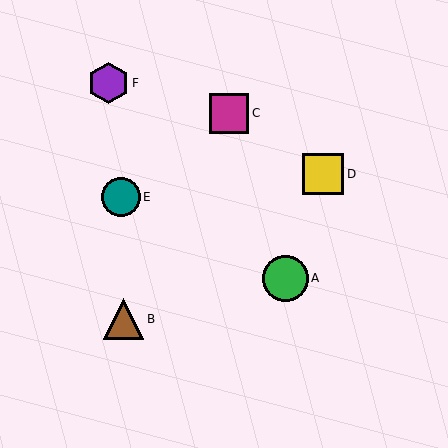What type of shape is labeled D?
Shape D is a yellow square.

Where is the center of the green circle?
The center of the green circle is at (285, 278).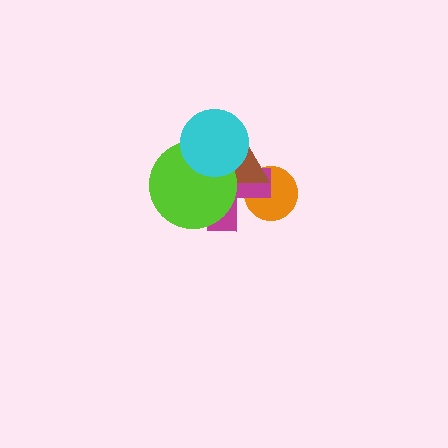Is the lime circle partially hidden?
Yes, it is partially covered by another shape.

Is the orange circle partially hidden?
Yes, it is partially covered by another shape.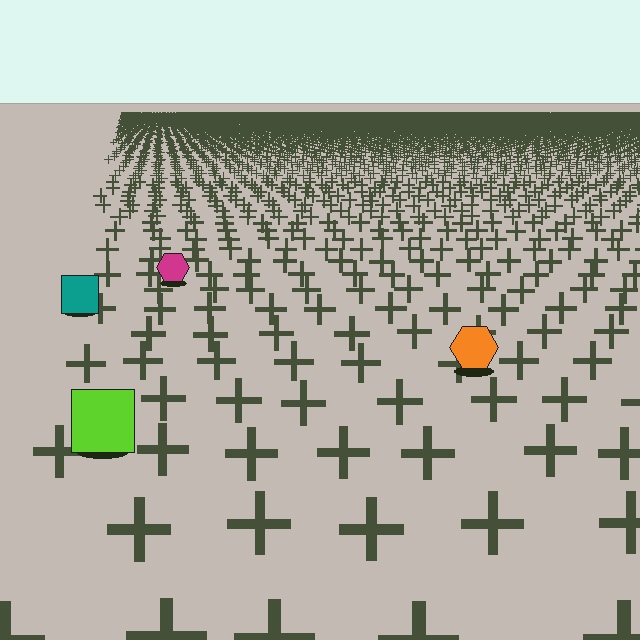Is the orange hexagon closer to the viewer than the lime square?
No. The lime square is closer — you can tell from the texture gradient: the ground texture is coarser near it.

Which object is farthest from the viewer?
The magenta hexagon is farthest from the viewer. It appears smaller and the ground texture around it is denser.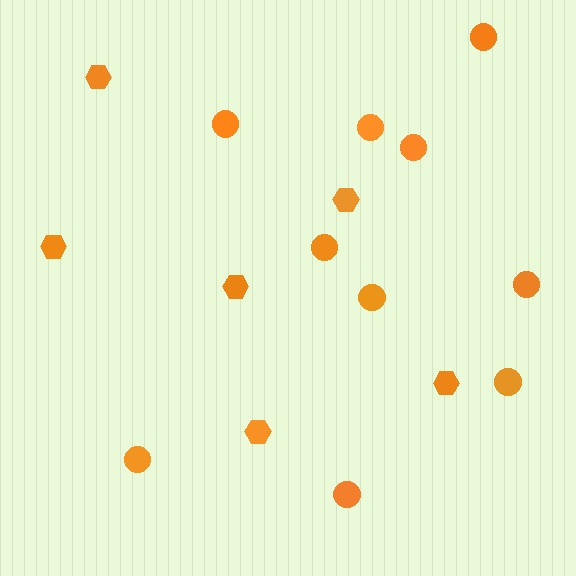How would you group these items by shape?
There are 2 groups: one group of circles (10) and one group of hexagons (6).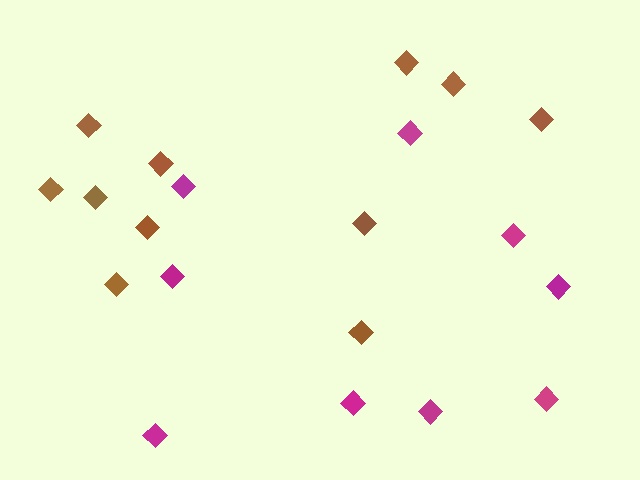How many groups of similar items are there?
There are 2 groups: one group of magenta diamonds (9) and one group of brown diamonds (11).